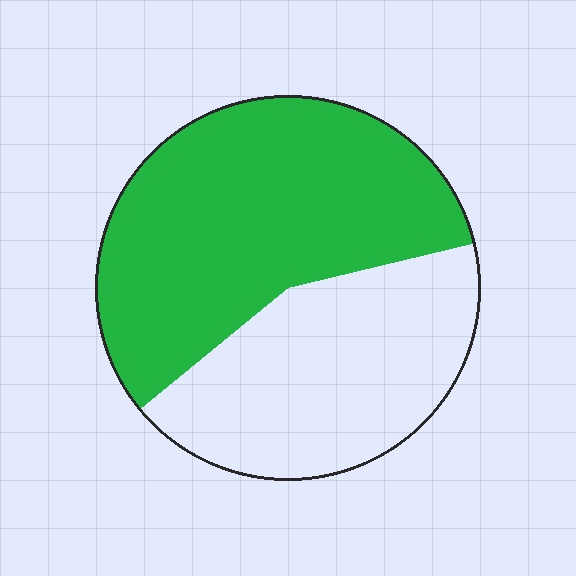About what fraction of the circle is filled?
About three fifths (3/5).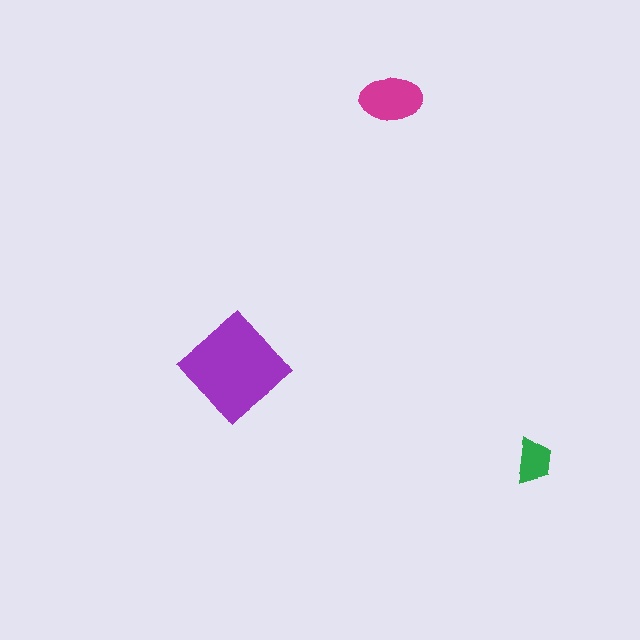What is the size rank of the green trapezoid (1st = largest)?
3rd.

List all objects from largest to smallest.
The purple diamond, the magenta ellipse, the green trapezoid.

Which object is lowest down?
The green trapezoid is bottommost.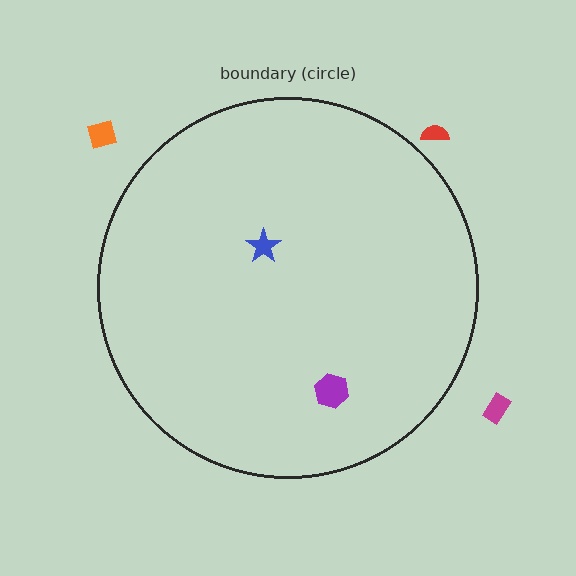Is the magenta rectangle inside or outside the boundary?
Outside.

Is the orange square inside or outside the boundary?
Outside.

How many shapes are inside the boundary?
2 inside, 3 outside.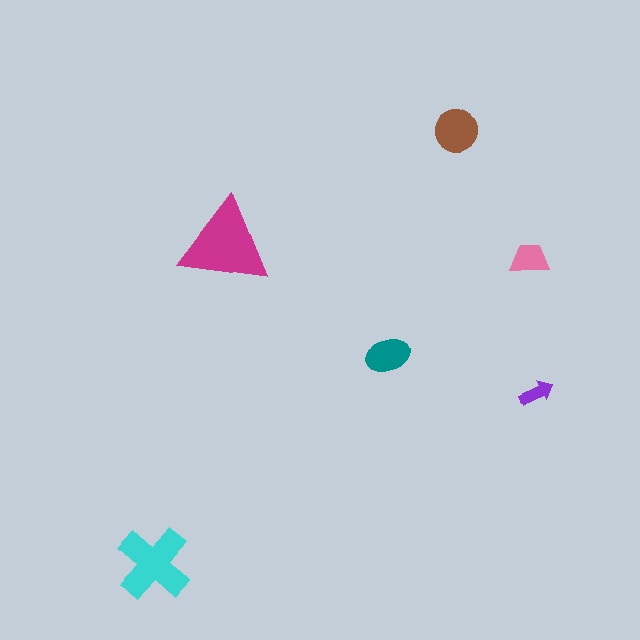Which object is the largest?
The magenta triangle.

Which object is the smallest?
The purple arrow.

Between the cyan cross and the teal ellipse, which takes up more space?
The cyan cross.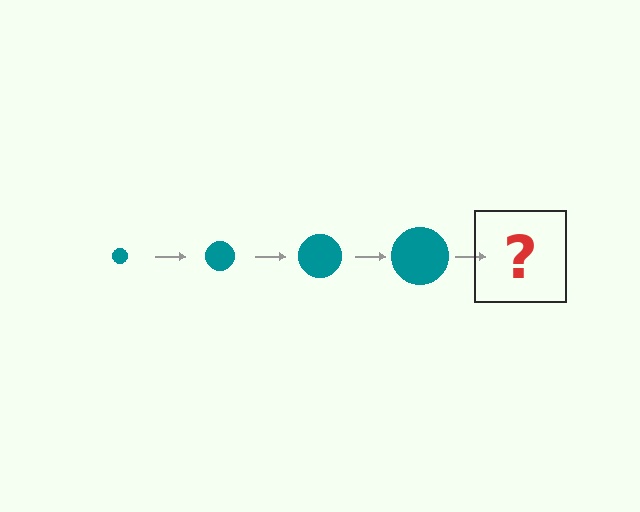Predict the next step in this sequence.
The next step is a teal circle, larger than the previous one.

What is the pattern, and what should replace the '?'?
The pattern is that the circle gets progressively larger each step. The '?' should be a teal circle, larger than the previous one.